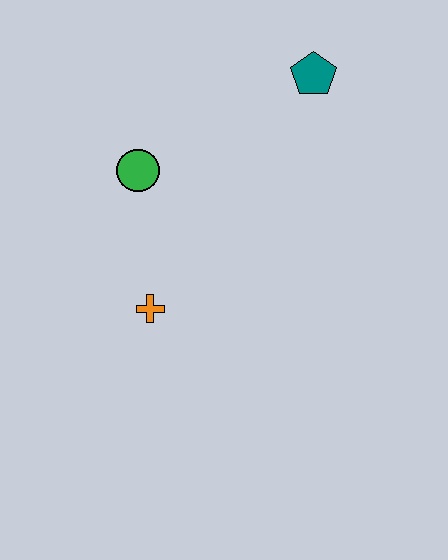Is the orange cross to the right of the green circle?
Yes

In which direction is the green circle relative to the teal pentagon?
The green circle is to the left of the teal pentagon.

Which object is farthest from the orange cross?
The teal pentagon is farthest from the orange cross.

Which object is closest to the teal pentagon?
The green circle is closest to the teal pentagon.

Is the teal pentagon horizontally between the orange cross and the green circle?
No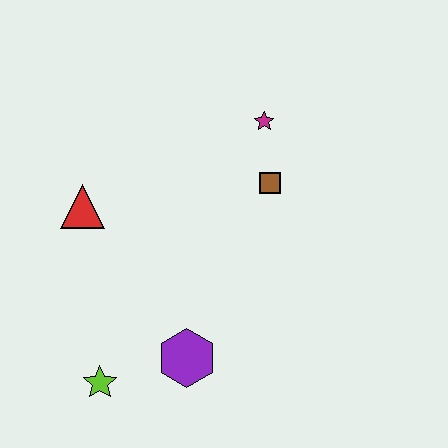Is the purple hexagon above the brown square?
No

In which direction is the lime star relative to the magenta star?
The lime star is below the magenta star.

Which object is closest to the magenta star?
The brown square is closest to the magenta star.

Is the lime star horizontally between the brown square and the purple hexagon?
No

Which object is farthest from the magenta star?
The lime star is farthest from the magenta star.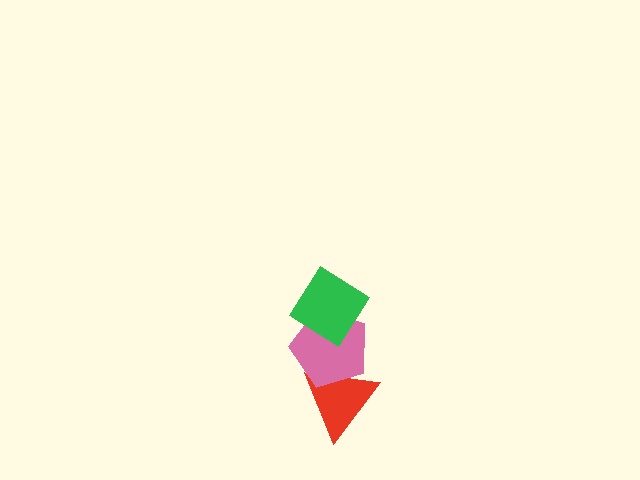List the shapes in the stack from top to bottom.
From top to bottom: the green diamond, the pink pentagon, the red triangle.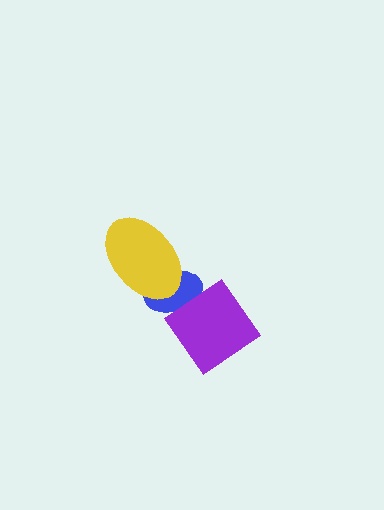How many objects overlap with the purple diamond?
1 object overlaps with the purple diamond.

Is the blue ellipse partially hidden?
Yes, it is partially covered by another shape.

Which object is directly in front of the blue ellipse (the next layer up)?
The purple diamond is directly in front of the blue ellipse.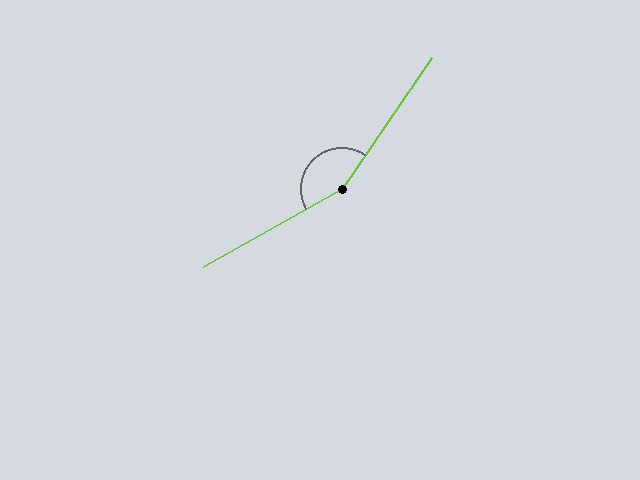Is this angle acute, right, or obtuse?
It is obtuse.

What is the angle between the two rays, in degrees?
Approximately 154 degrees.